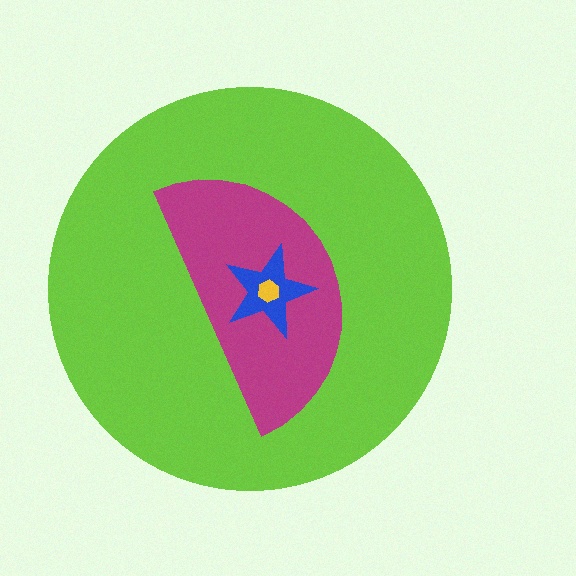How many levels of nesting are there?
4.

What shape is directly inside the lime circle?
The magenta semicircle.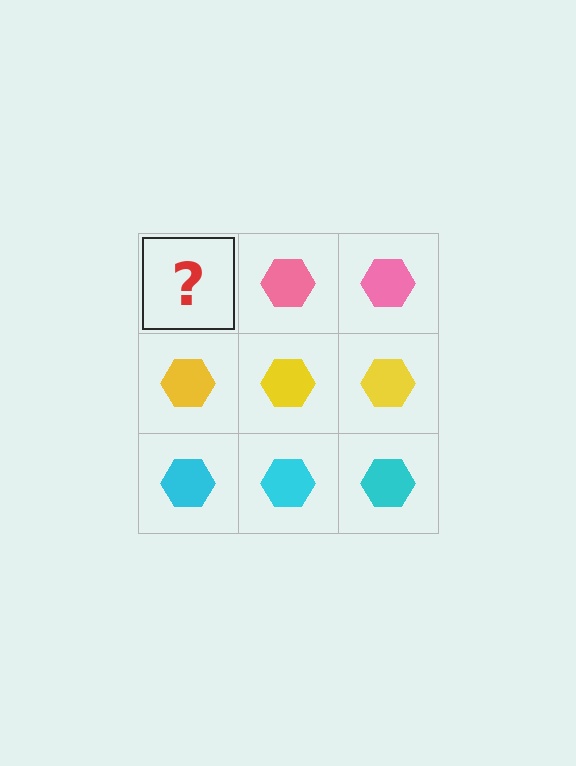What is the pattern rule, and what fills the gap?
The rule is that each row has a consistent color. The gap should be filled with a pink hexagon.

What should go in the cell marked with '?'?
The missing cell should contain a pink hexagon.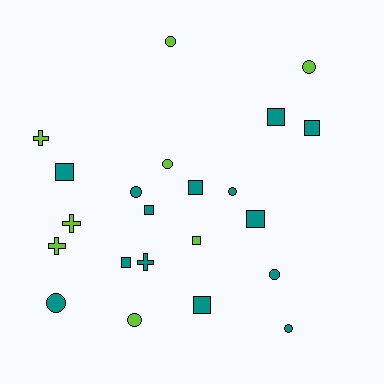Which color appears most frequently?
Teal, with 14 objects.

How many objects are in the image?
There are 22 objects.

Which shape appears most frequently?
Circle, with 9 objects.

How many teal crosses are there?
There is 1 teal cross.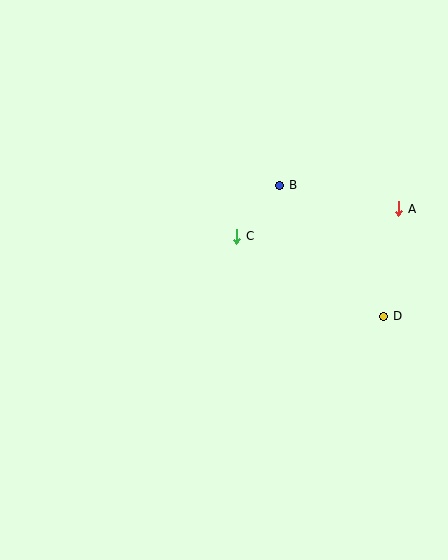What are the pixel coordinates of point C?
Point C is at (237, 236).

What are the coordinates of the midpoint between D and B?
The midpoint between D and B is at (332, 251).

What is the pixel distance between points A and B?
The distance between A and B is 121 pixels.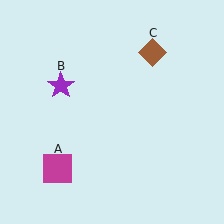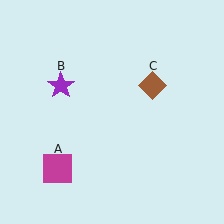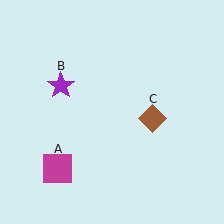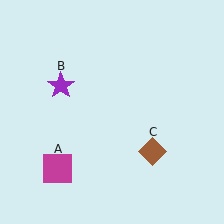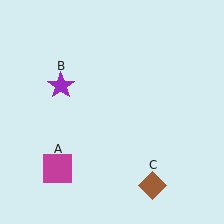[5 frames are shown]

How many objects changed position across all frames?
1 object changed position: brown diamond (object C).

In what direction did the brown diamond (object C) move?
The brown diamond (object C) moved down.